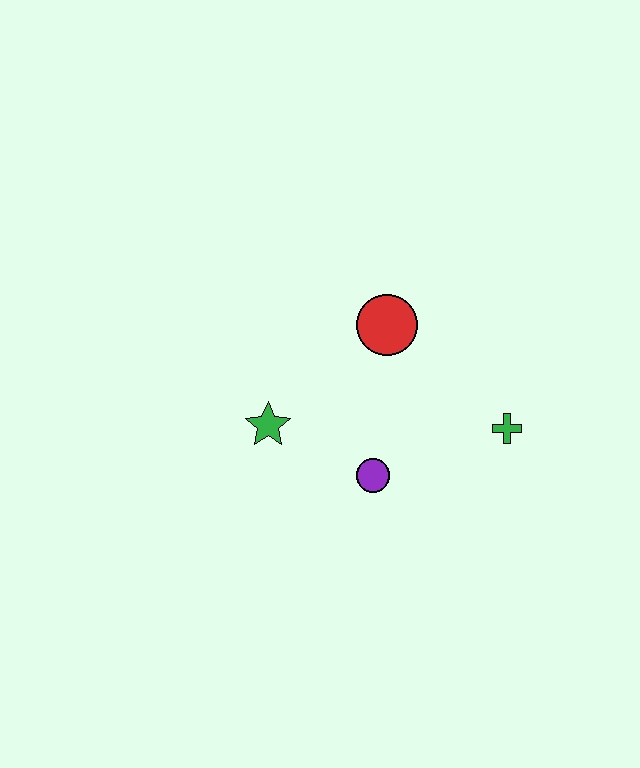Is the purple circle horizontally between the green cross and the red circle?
No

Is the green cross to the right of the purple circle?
Yes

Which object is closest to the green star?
The purple circle is closest to the green star.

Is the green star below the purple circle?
No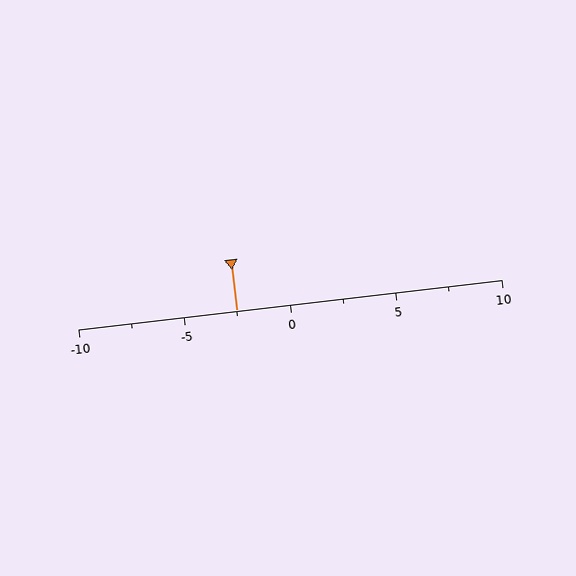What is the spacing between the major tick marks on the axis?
The major ticks are spaced 5 apart.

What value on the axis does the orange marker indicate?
The marker indicates approximately -2.5.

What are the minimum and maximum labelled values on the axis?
The axis runs from -10 to 10.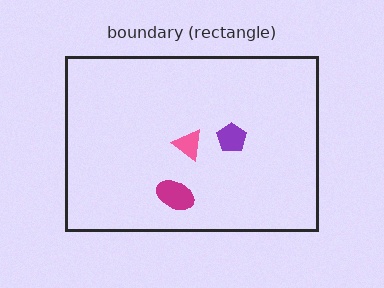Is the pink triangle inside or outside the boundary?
Inside.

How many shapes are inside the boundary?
3 inside, 0 outside.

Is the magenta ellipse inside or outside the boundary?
Inside.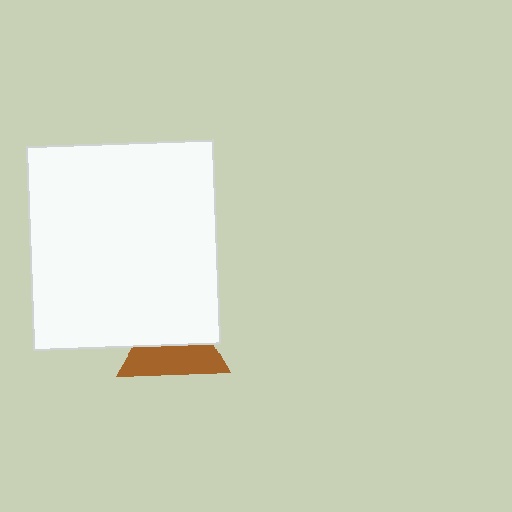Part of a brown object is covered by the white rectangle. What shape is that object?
It is a triangle.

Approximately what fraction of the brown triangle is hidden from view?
Roughly 51% of the brown triangle is hidden behind the white rectangle.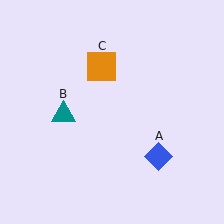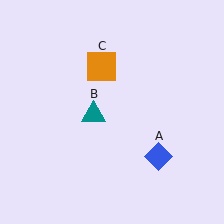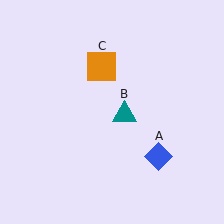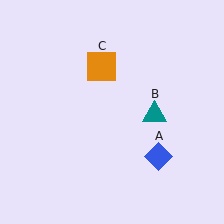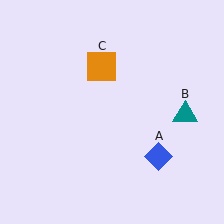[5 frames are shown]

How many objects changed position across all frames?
1 object changed position: teal triangle (object B).